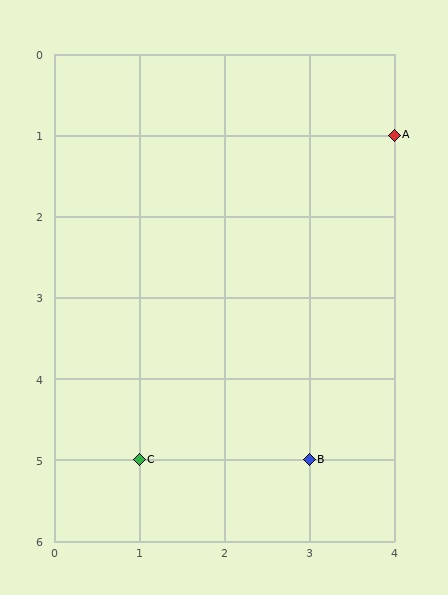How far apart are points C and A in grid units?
Points C and A are 3 columns and 4 rows apart (about 5.0 grid units diagonally).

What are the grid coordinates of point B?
Point B is at grid coordinates (3, 5).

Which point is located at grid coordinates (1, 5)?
Point C is at (1, 5).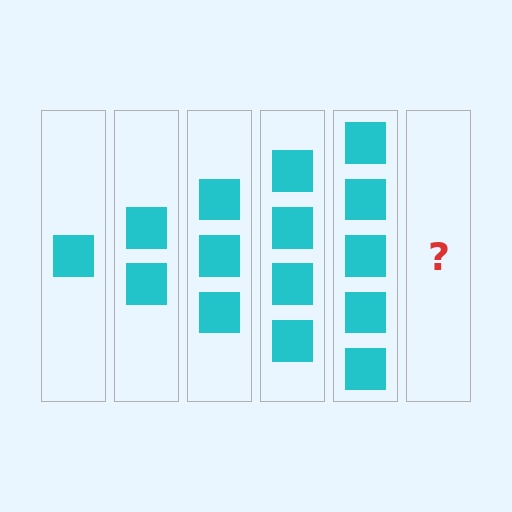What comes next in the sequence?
The next element should be 6 squares.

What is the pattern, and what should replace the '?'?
The pattern is that each step adds one more square. The '?' should be 6 squares.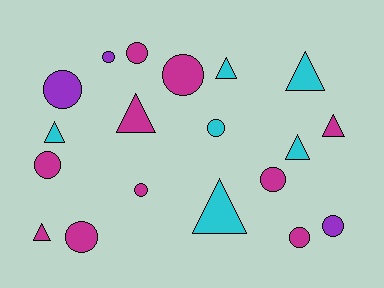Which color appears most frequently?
Magenta, with 10 objects.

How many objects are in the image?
There are 19 objects.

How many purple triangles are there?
There are no purple triangles.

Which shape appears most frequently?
Circle, with 11 objects.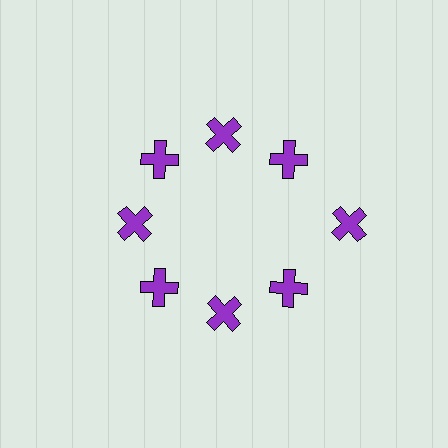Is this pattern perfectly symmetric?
No. The 8 purple crosses are arranged in a ring, but one element near the 3 o'clock position is pushed outward from the center, breaking the 8-fold rotational symmetry.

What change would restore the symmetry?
The symmetry would be restored by moving it inward, back onto the ring so that all 8 crosses sit at equal angles and equal distance from the center.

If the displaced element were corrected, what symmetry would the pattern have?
It would have 8-fold rotational symmetry — the pattern would map onto itself every 45 degrees.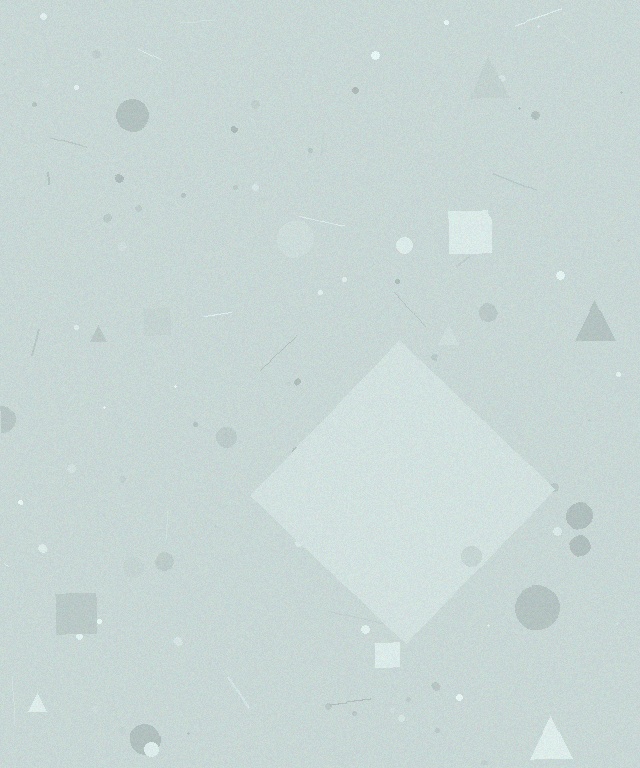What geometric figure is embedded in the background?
A diamond is embedded in the background.